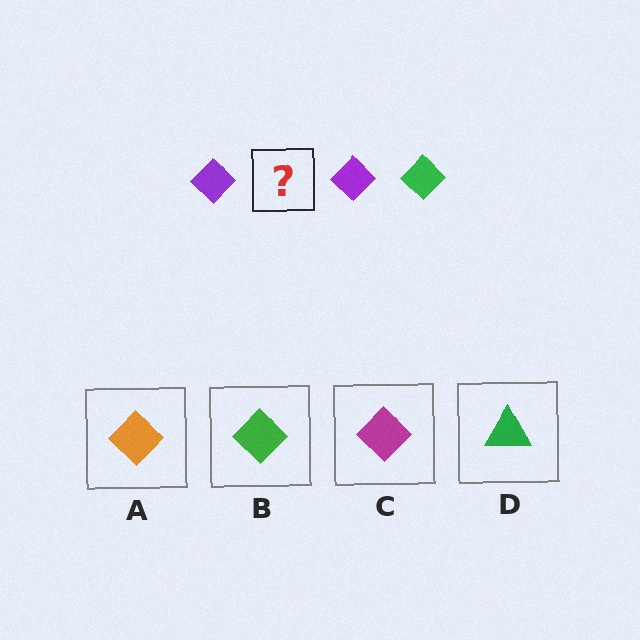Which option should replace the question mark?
Option B.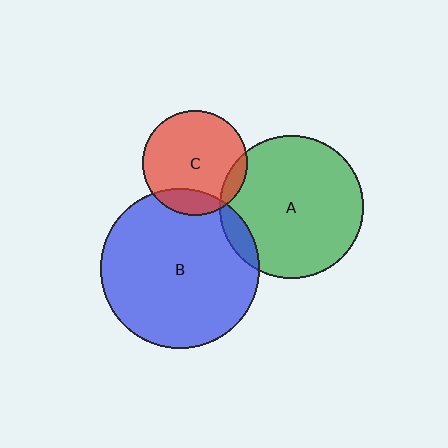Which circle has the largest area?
Circle B (blue).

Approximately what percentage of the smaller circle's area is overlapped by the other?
Approximately 10%.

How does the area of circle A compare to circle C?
Approximately 1.9 times.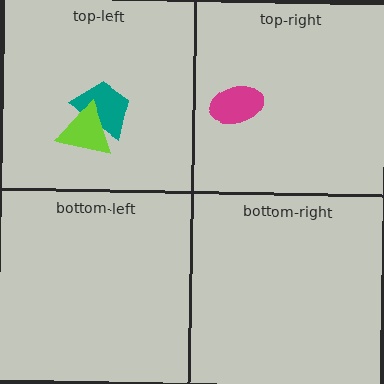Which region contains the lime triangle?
The top-left region.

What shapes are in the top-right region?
The magenta ellipse.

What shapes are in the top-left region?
The teal trapezoid, the lime triangle.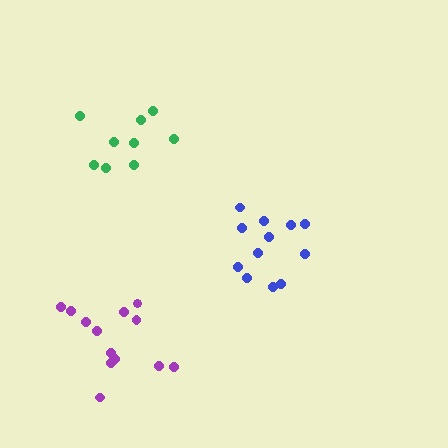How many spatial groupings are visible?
There are 3 spatial groupings.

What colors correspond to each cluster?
The clusters are colored: blue, purple, green.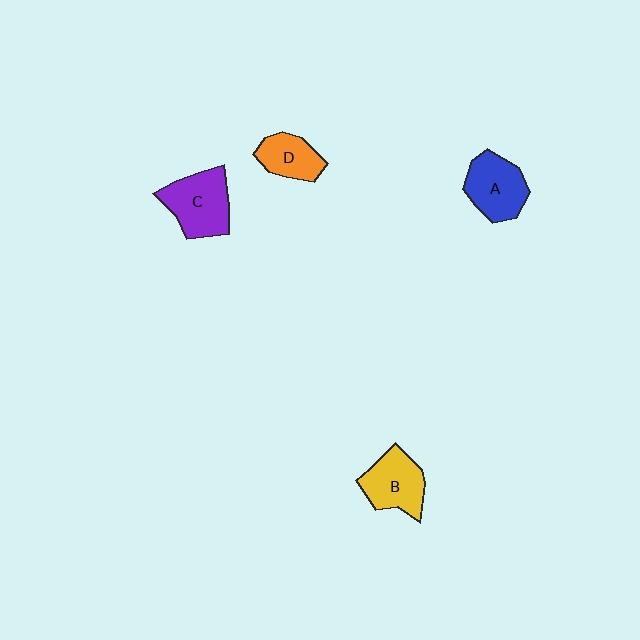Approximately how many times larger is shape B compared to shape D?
Approximately 1.3 times.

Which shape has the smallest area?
Shape D (orange).